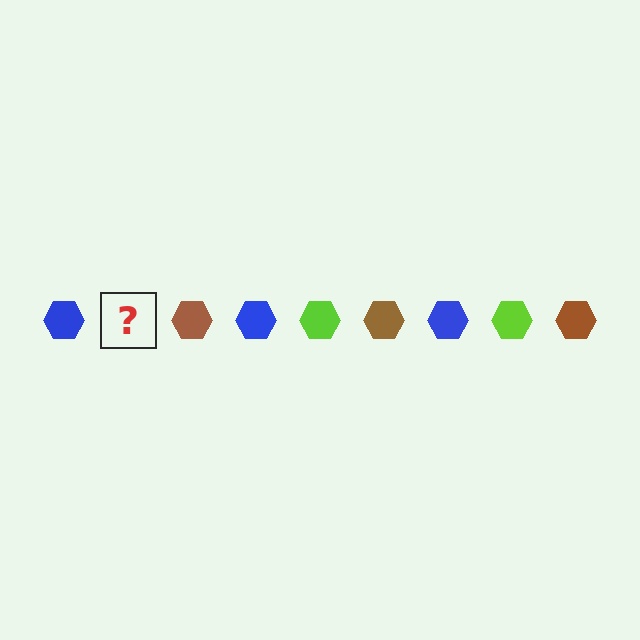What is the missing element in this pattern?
The missing element is a lime hexagon.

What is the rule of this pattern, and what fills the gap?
The rule is that the pattern cycles through blue, lime, brown hexagons. The gap should be filled with a lime hexagon.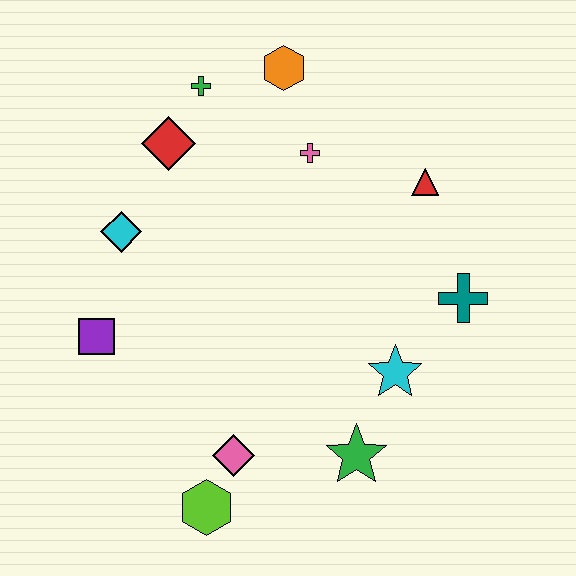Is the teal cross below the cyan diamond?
Yes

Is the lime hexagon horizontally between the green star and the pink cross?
No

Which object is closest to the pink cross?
The orange hexagon is closest to the pink cross.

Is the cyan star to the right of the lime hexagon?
Yes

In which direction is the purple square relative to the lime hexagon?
The purple square is above the lime hexagon.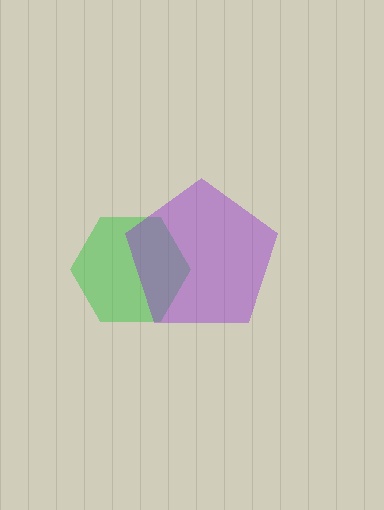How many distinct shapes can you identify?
There are 2 distinct shapes: a green hexagon, a purple pentagon.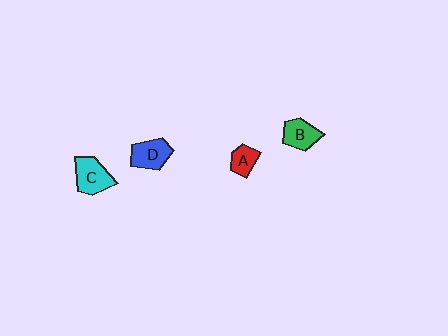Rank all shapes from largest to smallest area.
From largest to smallest: C (cyan), D (blue), B (green), A (red).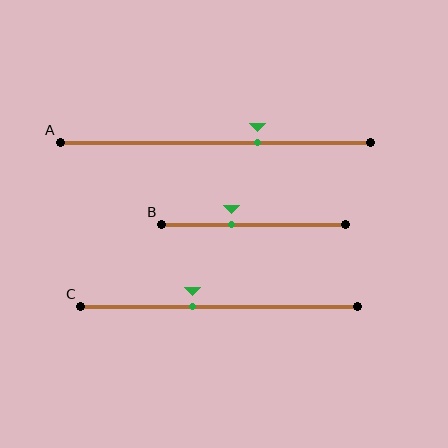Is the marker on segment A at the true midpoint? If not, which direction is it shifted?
No, the marker on segment A is shifted to the right by about 14% of the segment length.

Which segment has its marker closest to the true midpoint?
Segment C has its marker closest to the true midpoint.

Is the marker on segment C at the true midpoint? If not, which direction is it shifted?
No, the marker on segment C is shifted to the left by about 10% of the segment length.